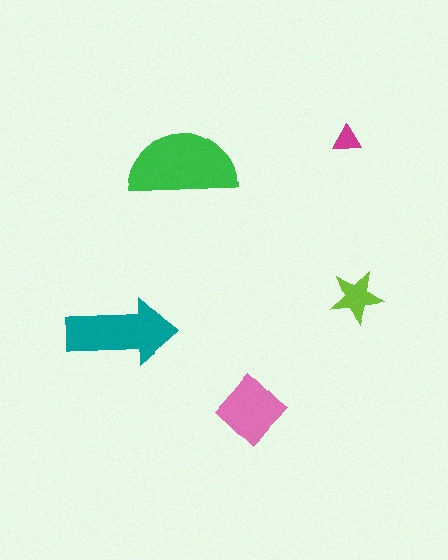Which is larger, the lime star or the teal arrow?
The teal arrow.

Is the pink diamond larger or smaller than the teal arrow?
Smaller.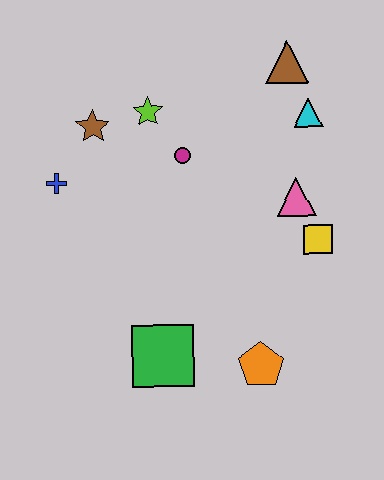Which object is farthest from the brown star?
The orange pentagon is farthest from the brown star.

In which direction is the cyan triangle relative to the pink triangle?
The cyan triangle is above the pink triangle.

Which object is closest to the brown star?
The lime star is closest to the brown star.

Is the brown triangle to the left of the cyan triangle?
Yes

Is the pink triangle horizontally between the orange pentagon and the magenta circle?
No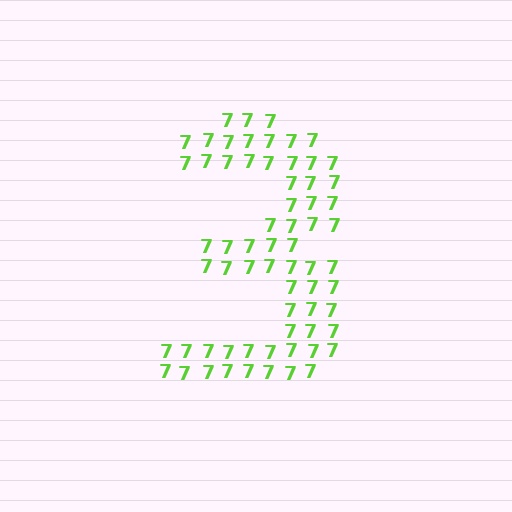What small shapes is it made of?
It is made of small digit 7's.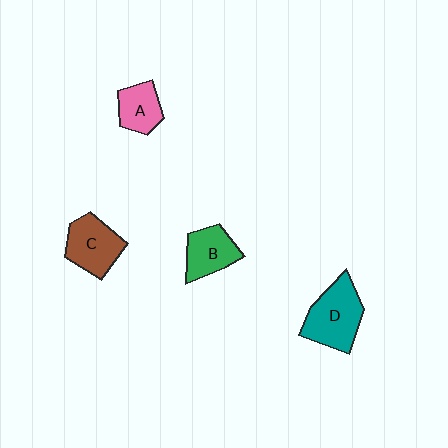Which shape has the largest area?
Shape D (teal).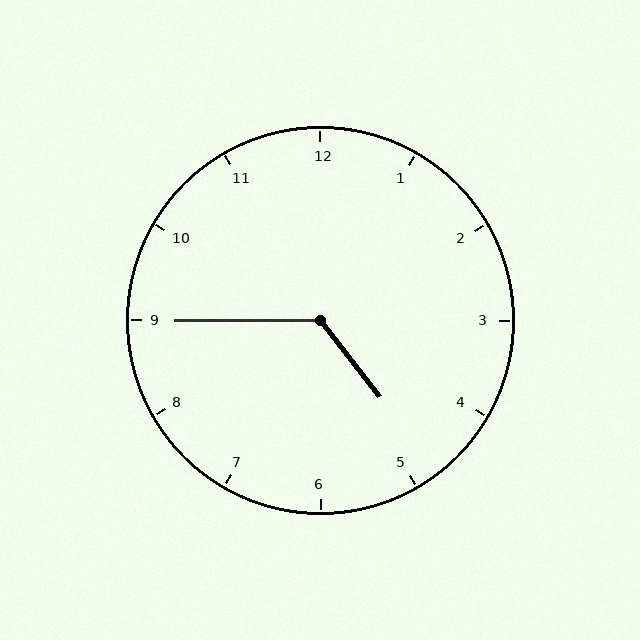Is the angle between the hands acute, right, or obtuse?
It is obtuse.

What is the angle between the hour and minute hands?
Approximately 128 degrees.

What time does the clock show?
4:45.